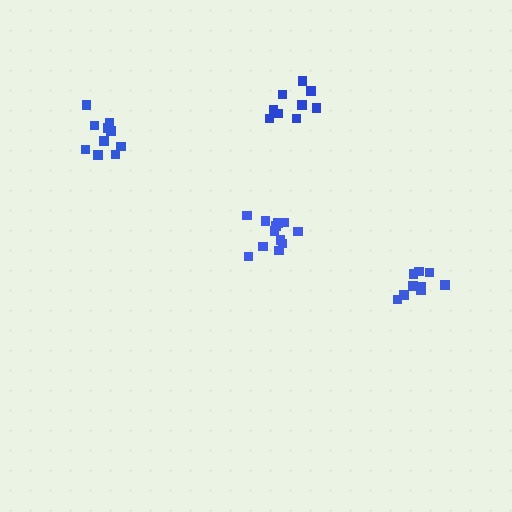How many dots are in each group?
Group 1: 9 dots, Group 2: 12 dots, Group 3: 9 dots, Group 4: 10 dots (40 total).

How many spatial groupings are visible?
There are 4 spatial groupings.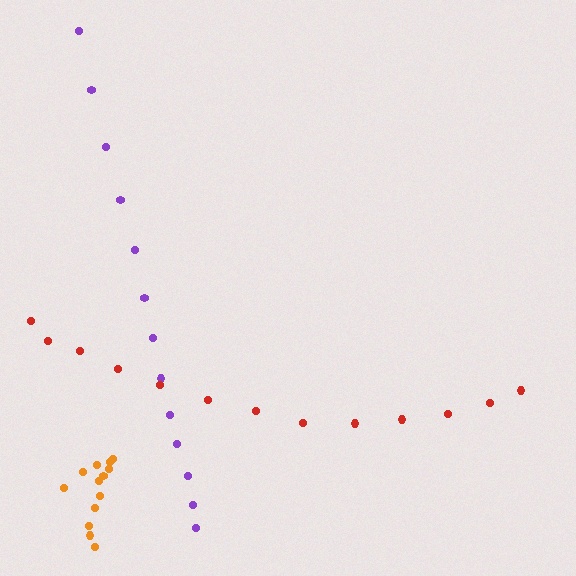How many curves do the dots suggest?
There are 3 distinct paths.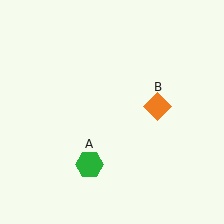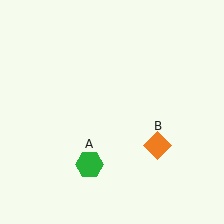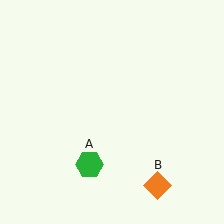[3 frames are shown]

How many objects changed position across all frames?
1 object changed position: orange diamond (object B).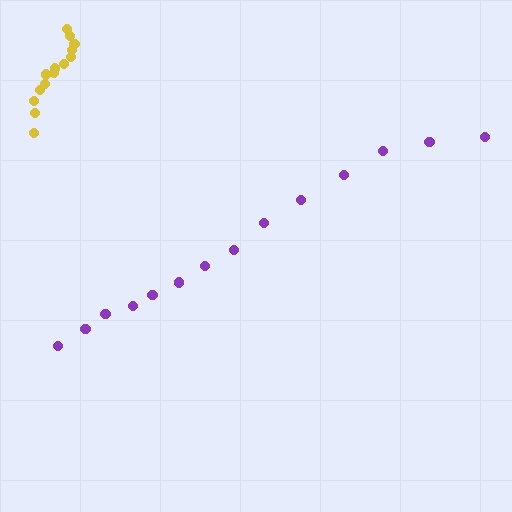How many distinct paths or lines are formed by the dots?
There are 2 distinct paths.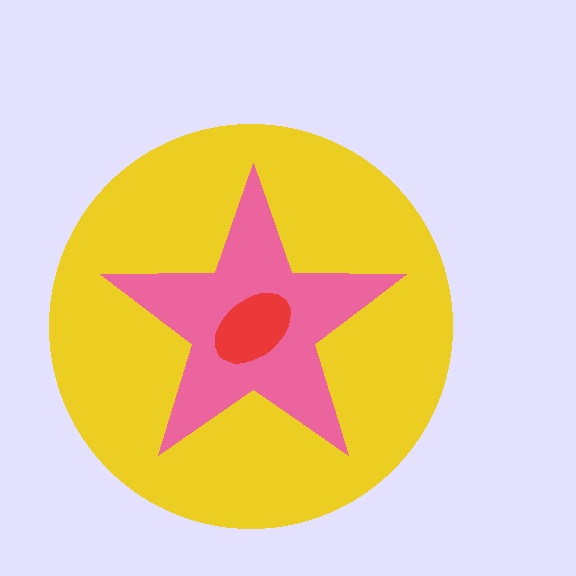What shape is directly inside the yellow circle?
The pink star.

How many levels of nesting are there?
3.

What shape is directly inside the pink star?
The red ellipse.